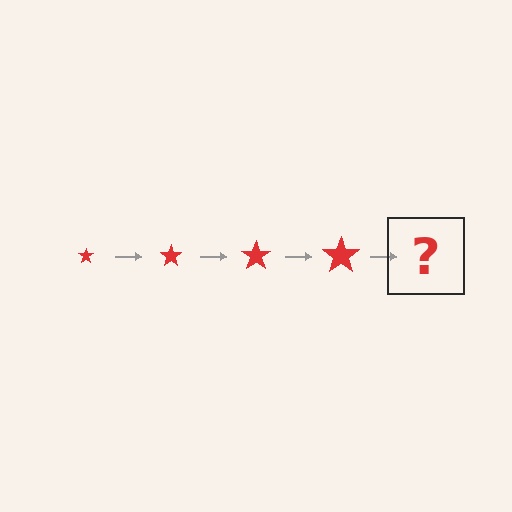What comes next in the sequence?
The next element should be a red star, larger than the previous one.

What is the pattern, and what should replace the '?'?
The pattern is that the star gets progressively larger each step. The '?' should be a red star, larger than the previous one.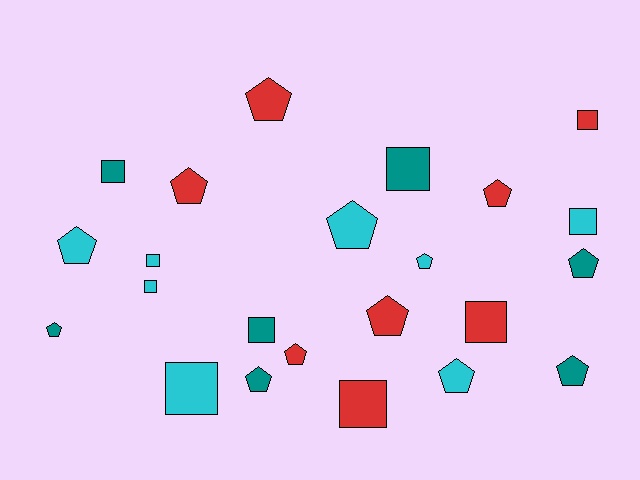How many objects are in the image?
There are 23 objects.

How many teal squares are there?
There are 3 teal squares.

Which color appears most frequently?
Cyan, with 8 objects.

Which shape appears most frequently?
Pentagon, with 13 objects.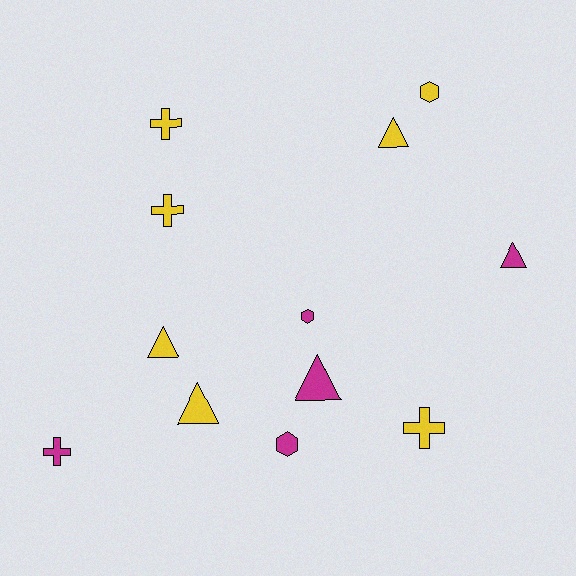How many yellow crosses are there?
There are 3 yellow crosses.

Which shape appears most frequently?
Triangle, with 5 objects.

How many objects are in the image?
There are 12 objects.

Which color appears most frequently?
Yellow, with 7 objects.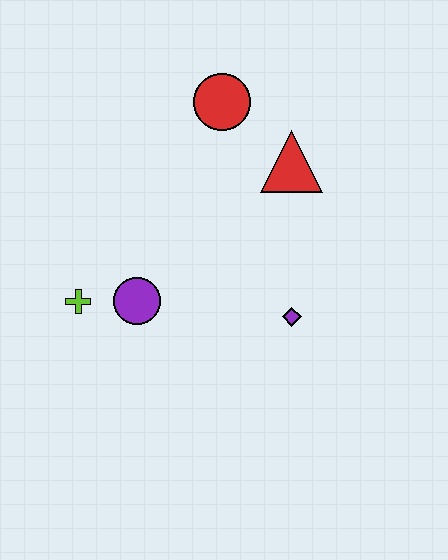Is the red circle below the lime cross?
No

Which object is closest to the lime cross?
The purple circle is closest to the lime cross.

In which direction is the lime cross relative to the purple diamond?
The lime cross is to the left of the purple diamond.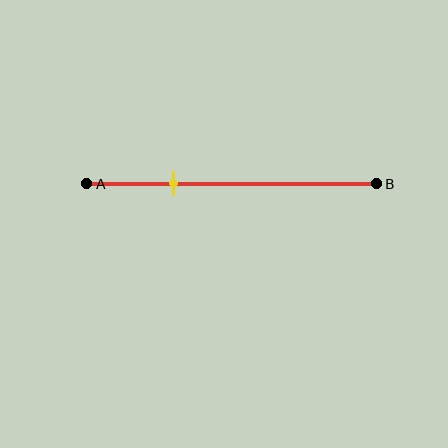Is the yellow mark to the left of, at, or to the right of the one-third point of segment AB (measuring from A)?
The yellow mark is to the left of the one-third point of segment AB.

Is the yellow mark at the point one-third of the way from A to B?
No, the mark is at about 30% from A, not at the 33% one-third point.